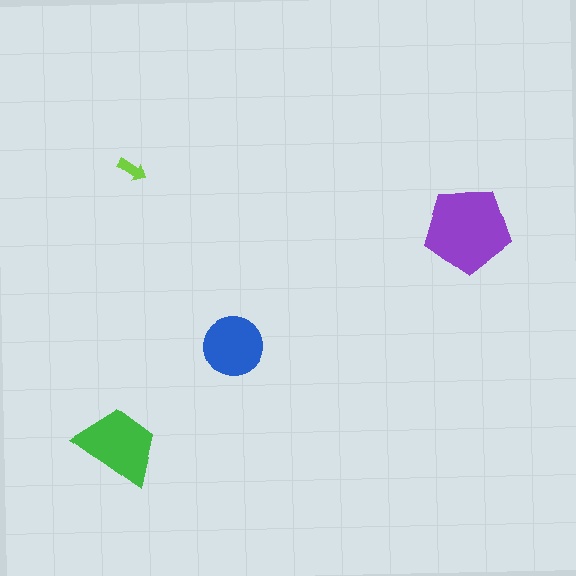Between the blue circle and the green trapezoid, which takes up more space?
The green trapezoid.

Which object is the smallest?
The lime arrow.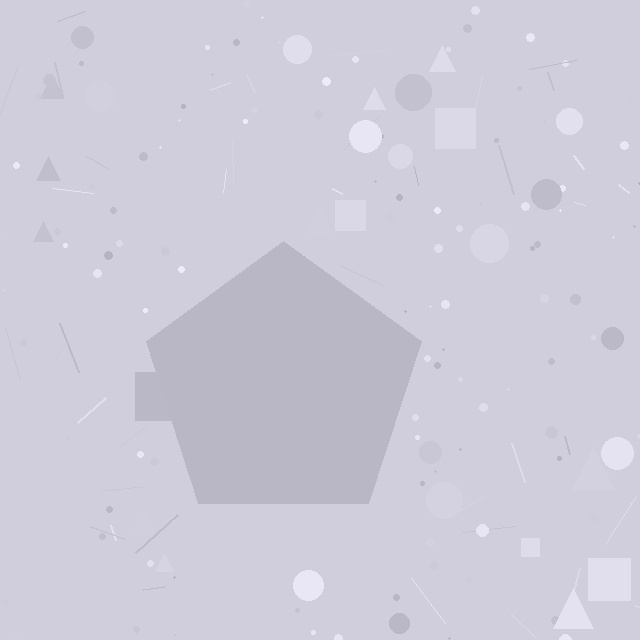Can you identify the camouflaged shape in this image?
The camouflaged shape is a pentagon.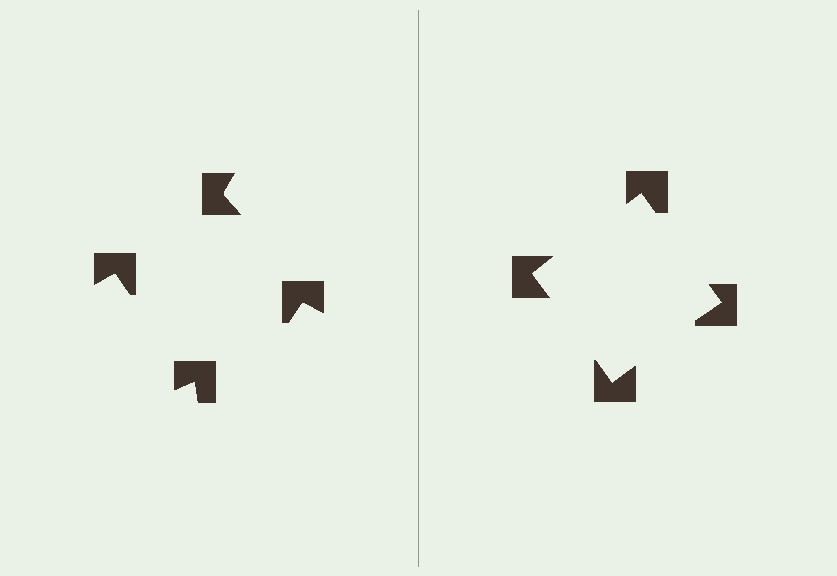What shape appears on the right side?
An illusory square.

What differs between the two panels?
The notched squares are positioned identically on both sides; only the wedge orientations differ. On the right they align to a square; on the left they are misaligned.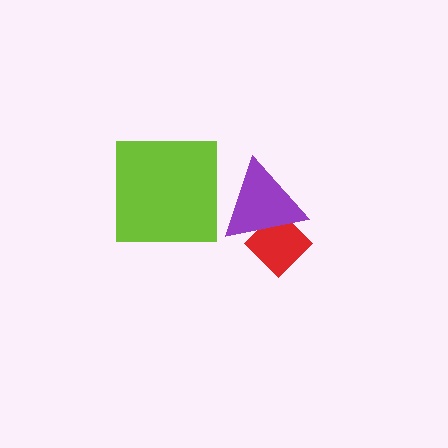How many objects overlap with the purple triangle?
1 object overlaps with the purple triangle.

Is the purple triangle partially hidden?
No, no other shape covers it.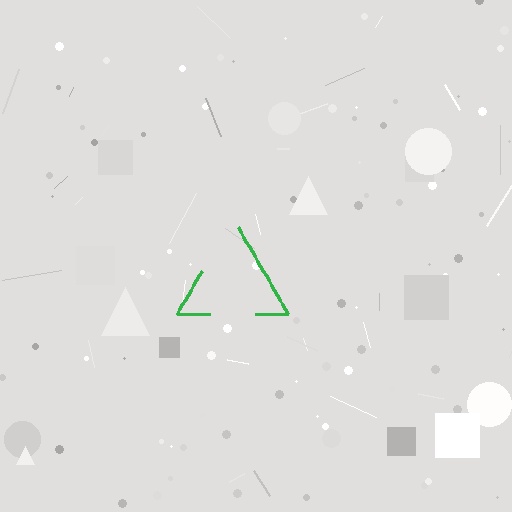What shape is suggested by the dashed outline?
The dashed outline suggests a triangle.